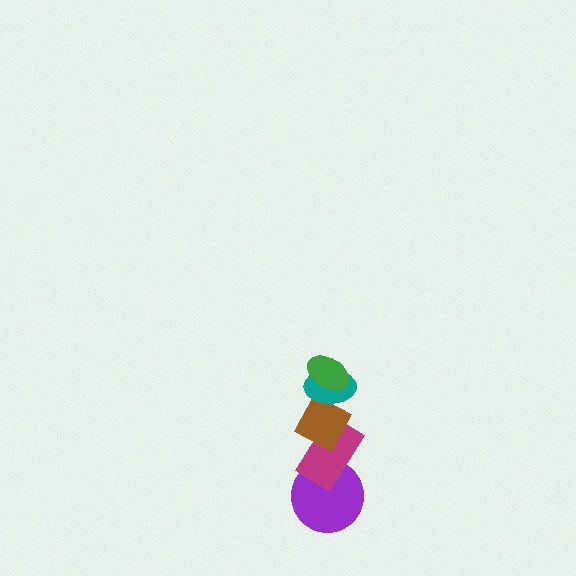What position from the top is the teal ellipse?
The teal ellipse is 2nd from the top.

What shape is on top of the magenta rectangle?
The brown diamond is on top of the magenta rectangle.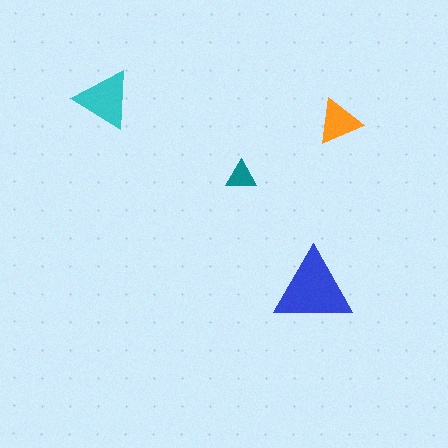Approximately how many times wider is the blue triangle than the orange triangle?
About 1.5 times wider.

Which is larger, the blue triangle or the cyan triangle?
The blue one.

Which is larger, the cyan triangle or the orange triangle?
The cyan one.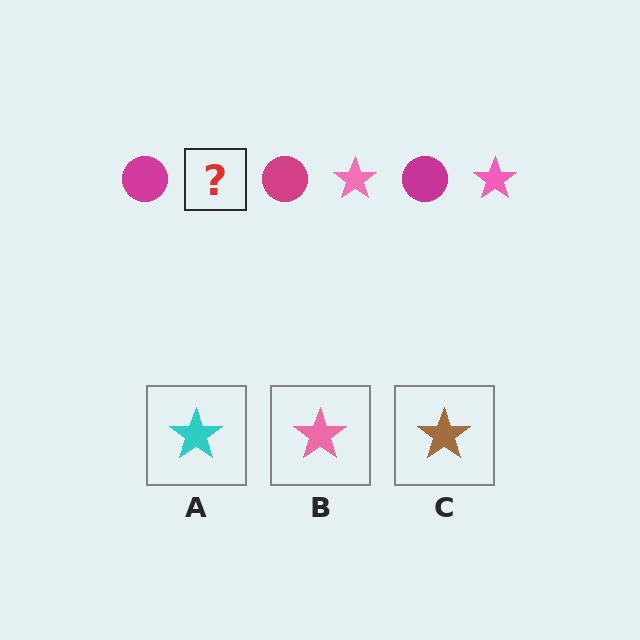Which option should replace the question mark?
Option B.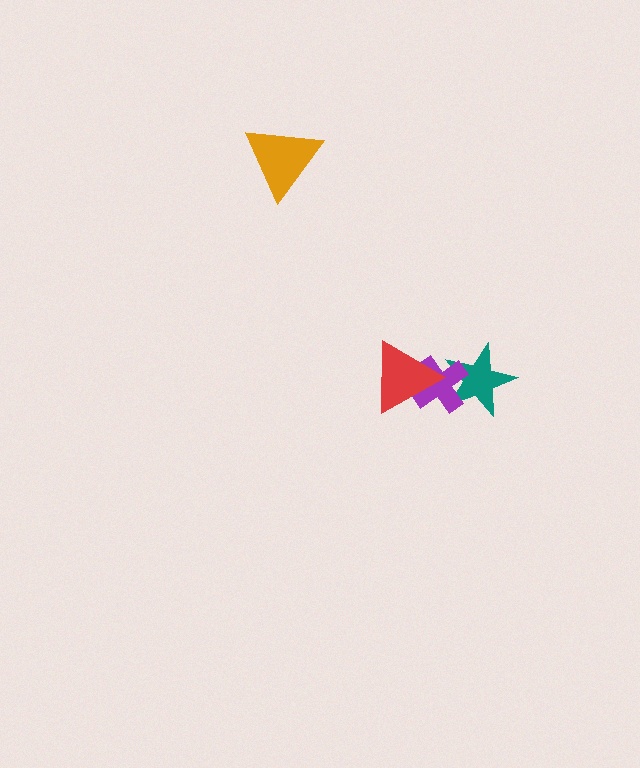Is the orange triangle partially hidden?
No, no other shape covers it.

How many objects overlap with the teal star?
1 object overlaps with the teal star.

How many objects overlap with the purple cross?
2 objects overlap with the purple cross.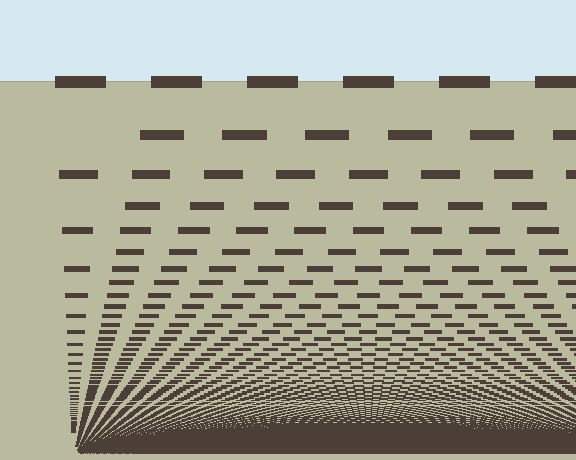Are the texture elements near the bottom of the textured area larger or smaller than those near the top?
Smaller. The gradient is inverted — elements near the bottom are smaller and denser.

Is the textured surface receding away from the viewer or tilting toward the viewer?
The surface appears to tilt toward the viewer. Texture elements get larger and sparser toward the top.